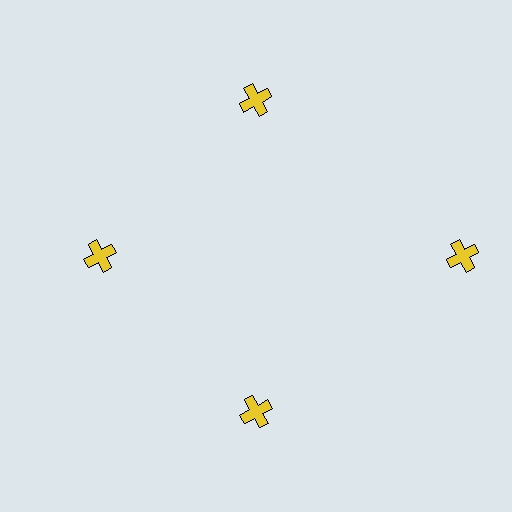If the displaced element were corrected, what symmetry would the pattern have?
It would have 4-fold rotational symmetry — the pattern would map onto itself every 90 degrees.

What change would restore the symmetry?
The symmetry would be restored by moving it inward, back onto the ring so that all 4 crosses sit at equal angles and equal distance from the center.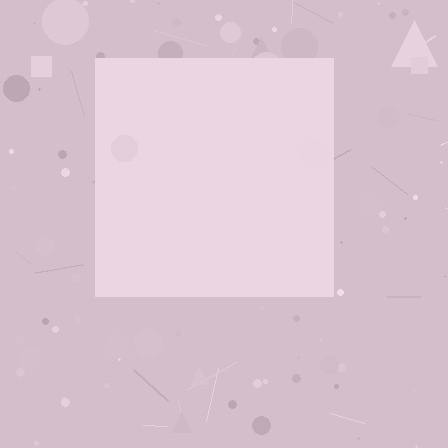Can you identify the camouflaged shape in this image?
The camouflaged shape is a square.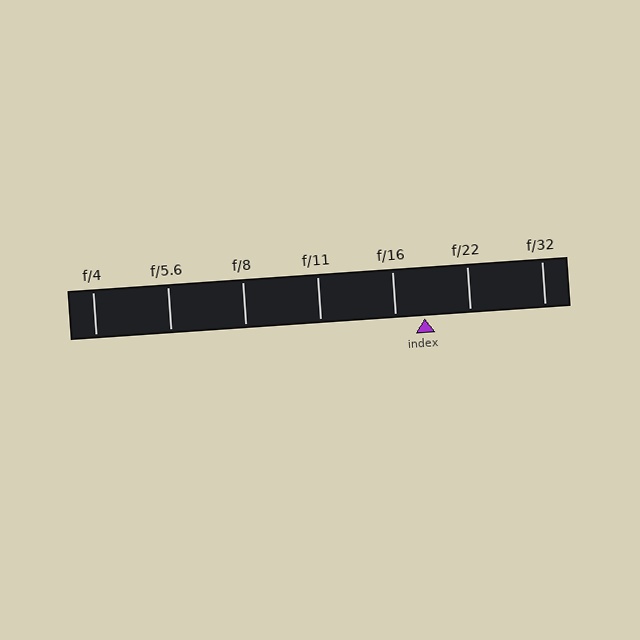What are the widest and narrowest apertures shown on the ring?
The widest aperture shown is f/4 and the narrowest is f/32.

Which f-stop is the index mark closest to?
The index mark is closest to f/16.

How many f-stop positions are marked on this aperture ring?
There are 7 f-stop positions marked.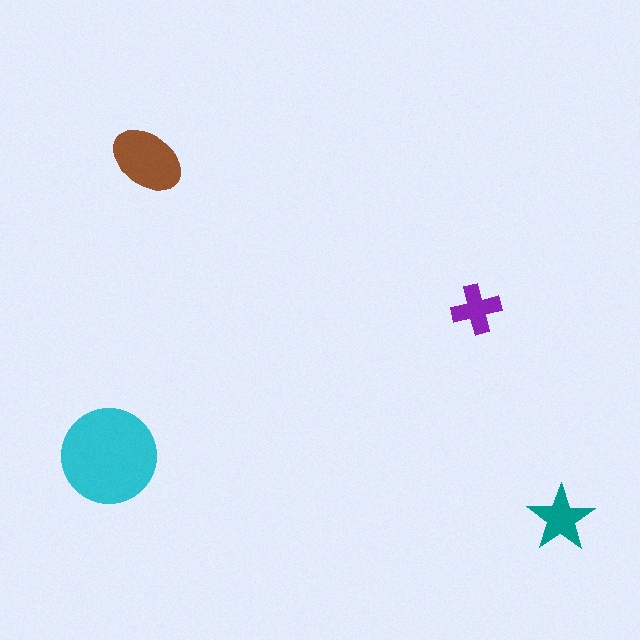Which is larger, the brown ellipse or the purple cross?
The brown ellipse.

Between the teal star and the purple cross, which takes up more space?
The teal star.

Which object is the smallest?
The purple cross.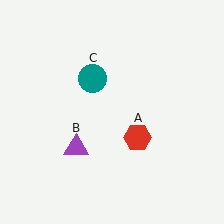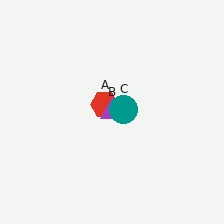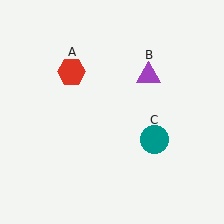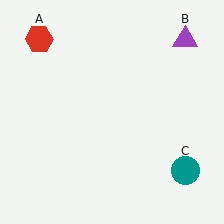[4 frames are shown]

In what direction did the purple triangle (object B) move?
The purple triangle (object B) moved up and to the right.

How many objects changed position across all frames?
3 objects changed position: red hexagon (object A), purple triangle (object B), teal circle (object C).